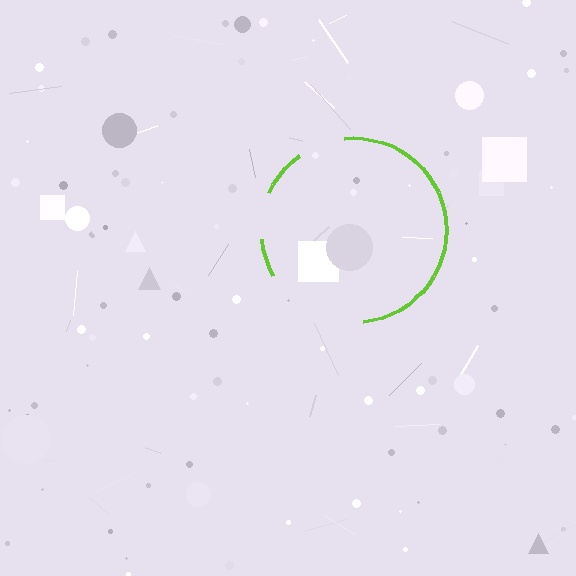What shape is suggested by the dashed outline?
The dashed outline suggests a circle.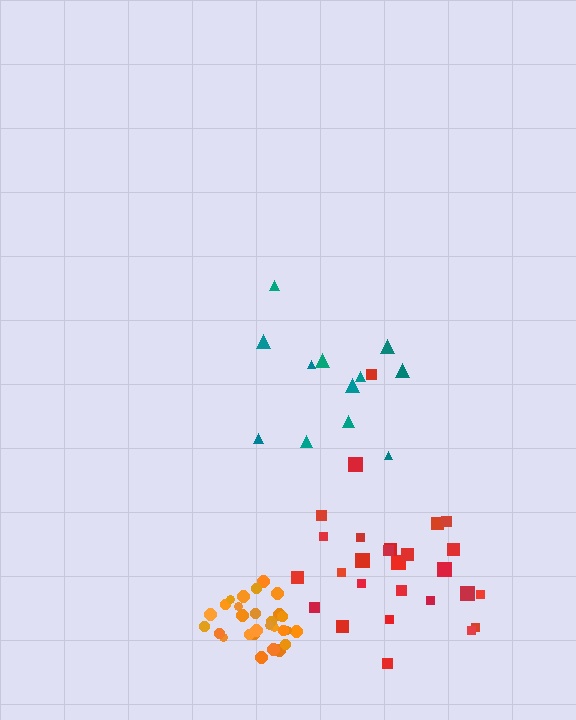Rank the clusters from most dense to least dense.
orange, red, teal.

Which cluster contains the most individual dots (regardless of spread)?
Red (28).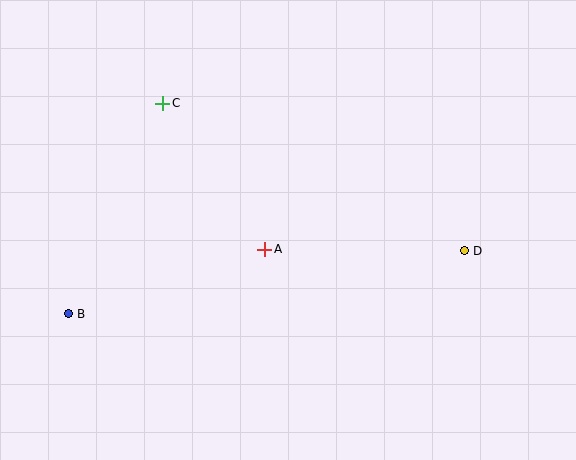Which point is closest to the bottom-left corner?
Point B is closest to the bottom-left corner.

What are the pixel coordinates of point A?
Point A is at (265, 249).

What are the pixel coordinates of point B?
Point B is at (68, 314).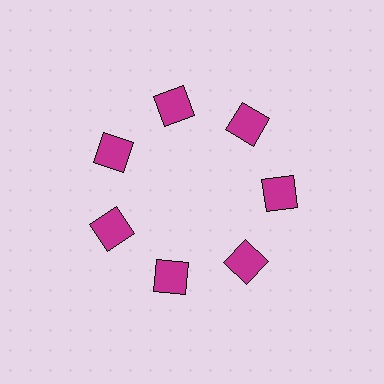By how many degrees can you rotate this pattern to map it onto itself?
The pattern maps onto itself every 51 degrees of rotation.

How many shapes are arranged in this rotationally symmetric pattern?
There are 7 shapes, arranged in 7 groups of 1.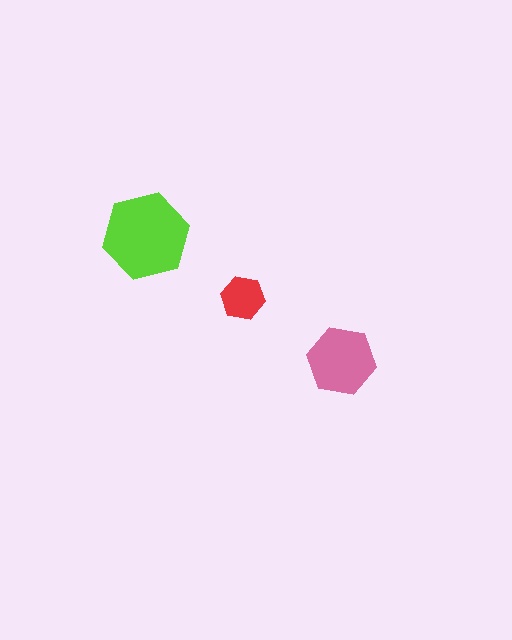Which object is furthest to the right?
The pink hexagon is rightmost.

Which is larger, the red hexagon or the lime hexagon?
The lime one.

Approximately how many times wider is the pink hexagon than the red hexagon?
About 1.5 times wider.